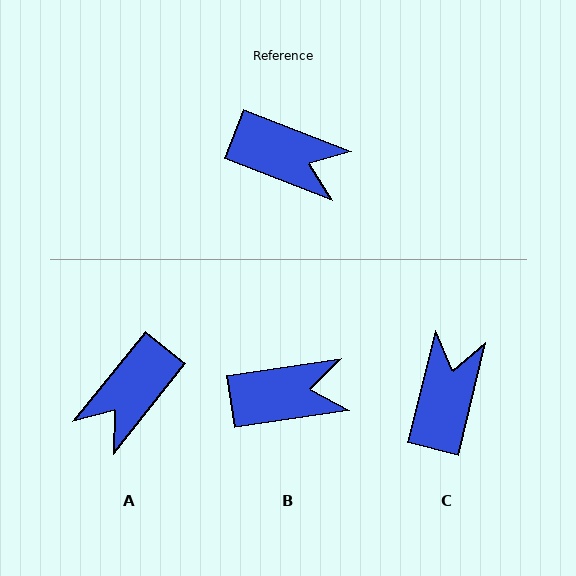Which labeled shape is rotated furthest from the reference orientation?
A, about 107 degrees away.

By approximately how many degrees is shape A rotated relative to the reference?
Approximately 107 degrees clockwise.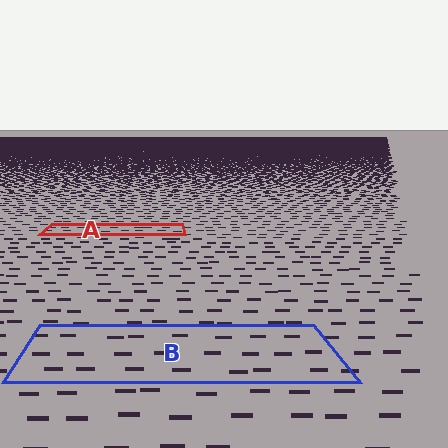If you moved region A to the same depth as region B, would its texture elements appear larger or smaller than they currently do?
They would appear larger. At a closer depth, the same texture elements are projected at a bigger on-screen size.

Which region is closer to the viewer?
Region B is closer. The texture elements there are larger and more spread out.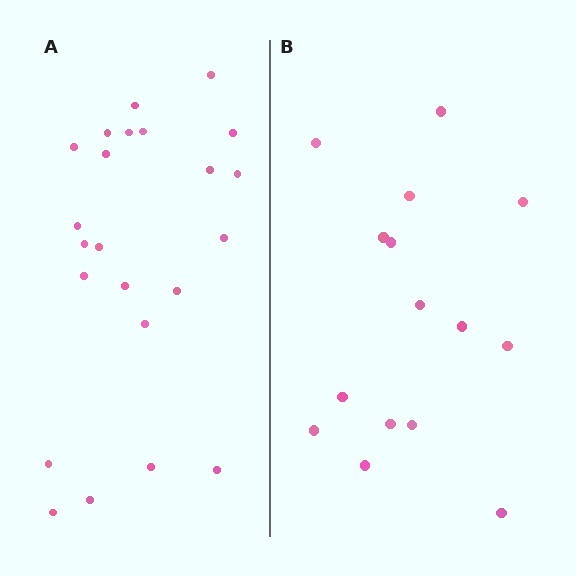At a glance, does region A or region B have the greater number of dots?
Region A (the left region) has more dots.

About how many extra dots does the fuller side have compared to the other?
Region A has roughly 8 or so more dots than region B.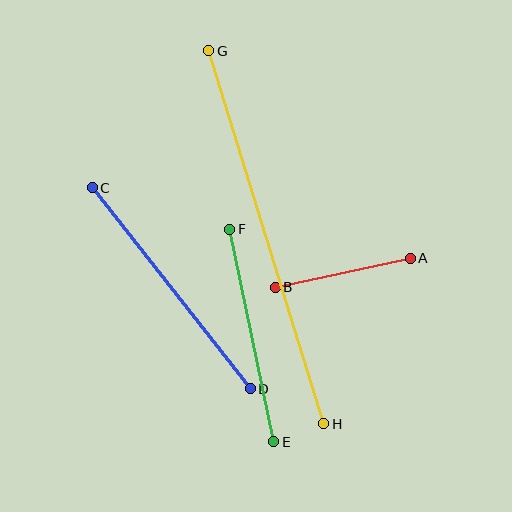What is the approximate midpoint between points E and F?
The midpoint is at approximately (252, 335) pixels.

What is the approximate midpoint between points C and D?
The midpoint is at approximately (171, 288) pixels.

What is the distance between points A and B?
The distance is approximately 138 pixels.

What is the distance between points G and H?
The distance is approximately 390 pixels.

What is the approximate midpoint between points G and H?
The midpoint is at approximately (266, 237) pixels.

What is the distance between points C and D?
The distance is approximately 256 pixels.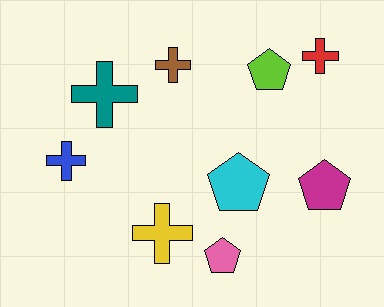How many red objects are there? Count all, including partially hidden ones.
There is 1 red object.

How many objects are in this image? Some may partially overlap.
There are 9 objects.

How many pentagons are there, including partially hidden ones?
There are 4 pentagons.